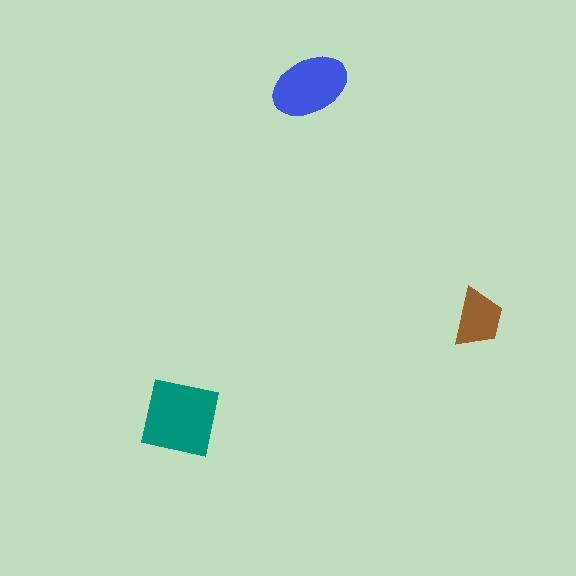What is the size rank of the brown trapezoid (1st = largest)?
3rd.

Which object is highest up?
The blue ellipse is topmost.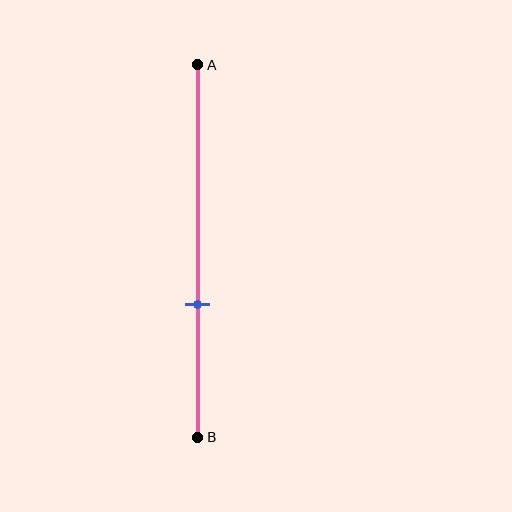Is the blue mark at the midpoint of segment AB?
No, the mark is at about 65% from A, not at the 50% midpoint.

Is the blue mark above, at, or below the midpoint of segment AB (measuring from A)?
The blue mark is below the midpoint of segment AB.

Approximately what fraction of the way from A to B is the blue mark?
The blue mark is approximately 65% of the way from A to B.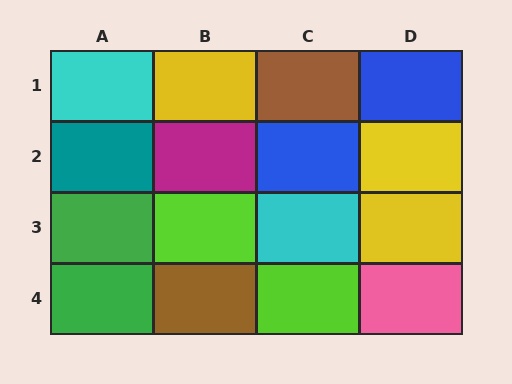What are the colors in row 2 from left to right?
Teal, magenta, blue, yellow.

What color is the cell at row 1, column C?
Brown.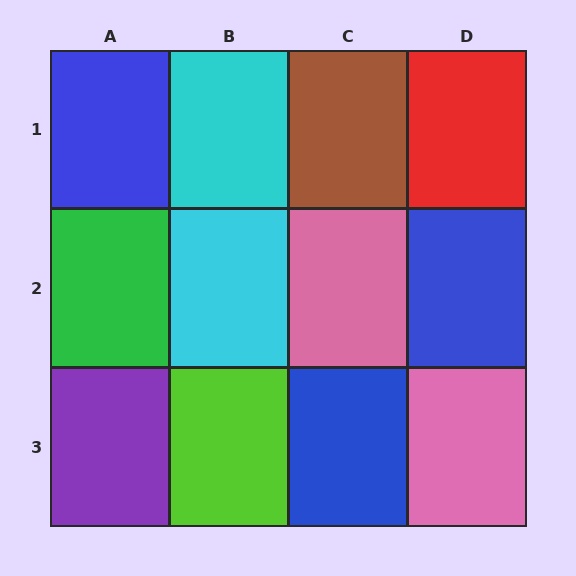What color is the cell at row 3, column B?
Lime.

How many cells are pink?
2 cells are pink.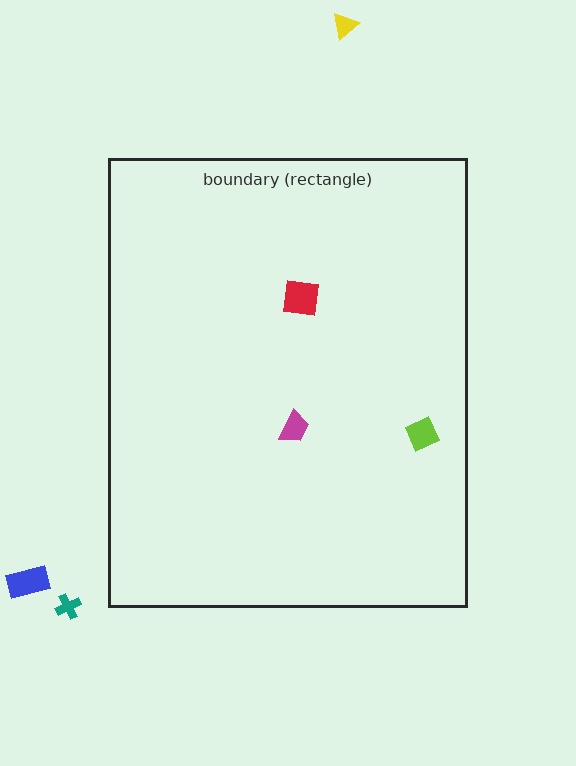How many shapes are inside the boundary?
3 inside, 3 outside.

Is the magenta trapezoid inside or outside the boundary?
Inside.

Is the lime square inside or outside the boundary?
Inside.